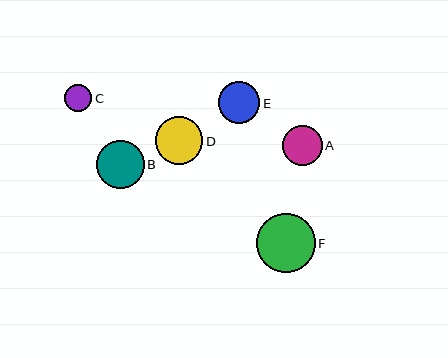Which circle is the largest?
Circle F is the largest with a size of approximately 59 pixels.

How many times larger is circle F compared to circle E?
Circle F is approximately 1.4 times the size of circle E.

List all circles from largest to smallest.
From largest to smallest: F, B, D, E, A, C.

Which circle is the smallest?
Circle C is the smallest with a size of approximately 27 pixels.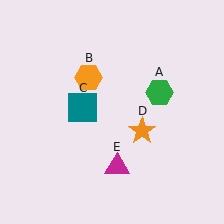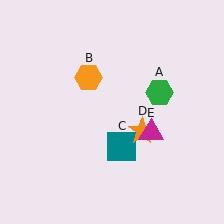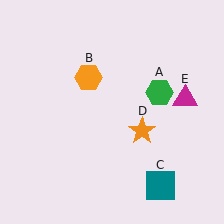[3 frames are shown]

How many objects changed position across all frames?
2 objects changed position: teal square (object C), magenta triangle (object E).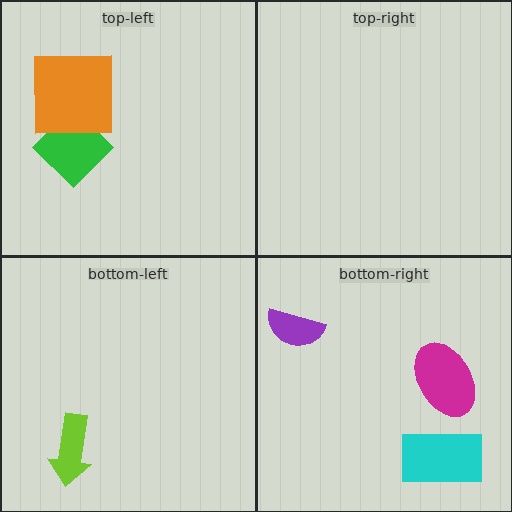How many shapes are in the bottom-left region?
1.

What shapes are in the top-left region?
The green diamond, the orange square.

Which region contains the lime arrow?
The bottom-left region.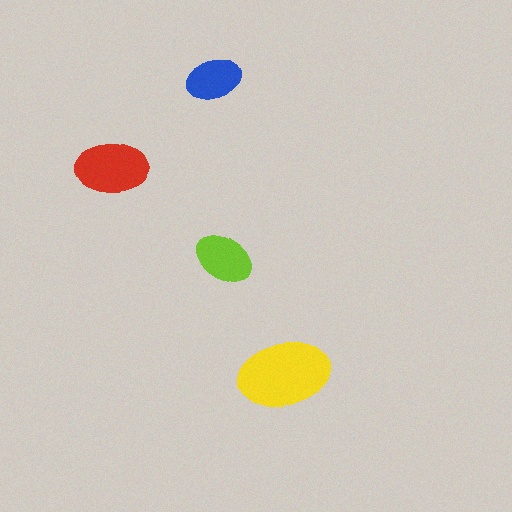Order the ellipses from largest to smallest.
the yellow one, the red one, the lime one, the blue one.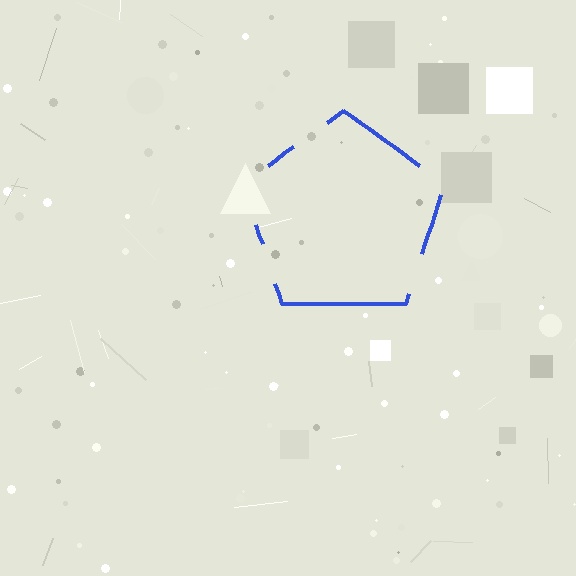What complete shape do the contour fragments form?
The contour fragments form a pentagon.